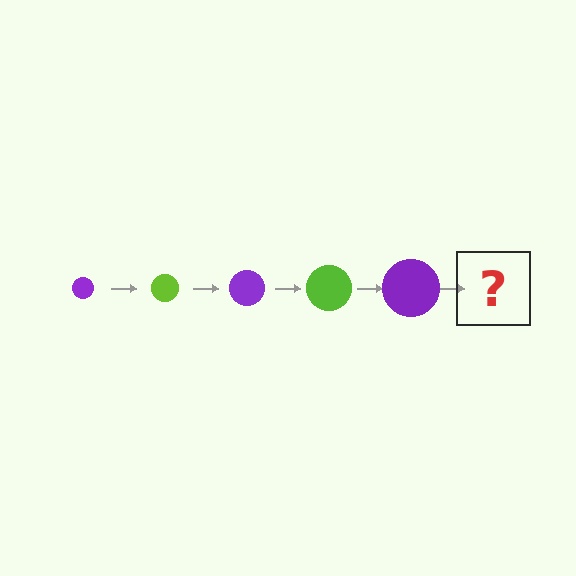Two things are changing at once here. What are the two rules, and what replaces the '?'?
The two rules are that the circle grows larger each step and the color cycles through purple and lime. The '?' should be a lime circle, larger than the previous one.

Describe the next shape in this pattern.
It should be a lime circle, larger than the previous one.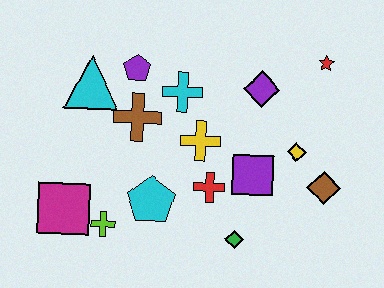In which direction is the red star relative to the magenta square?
The red star is to the right of the magenta square.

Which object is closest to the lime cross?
The magenta square is closest to the lime cross.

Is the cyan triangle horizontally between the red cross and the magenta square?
Yes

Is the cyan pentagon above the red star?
No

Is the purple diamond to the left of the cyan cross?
No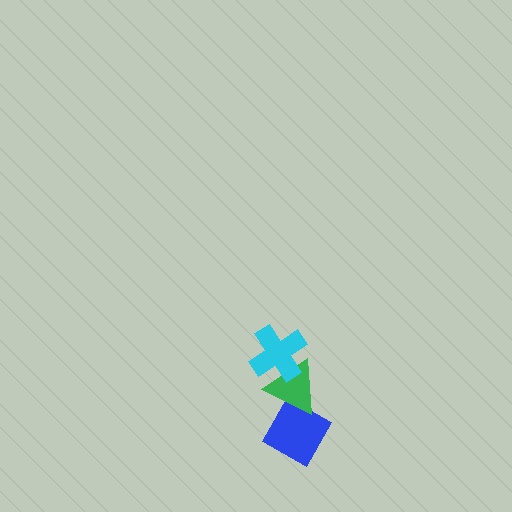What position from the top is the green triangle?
The green triangle is 2nd from the top.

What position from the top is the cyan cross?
The cyan cross is 1st from the top.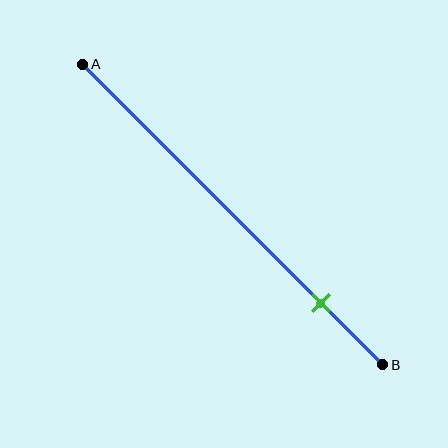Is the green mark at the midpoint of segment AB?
No, the mark is at about 80% from A, not at the 50% midpoint.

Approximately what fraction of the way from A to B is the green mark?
The green mark is approximately 80% of the way from A to B.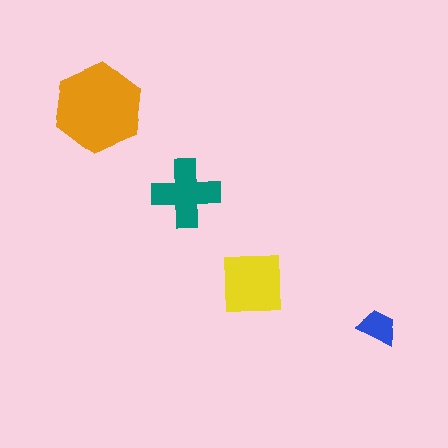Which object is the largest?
The orange hexagon.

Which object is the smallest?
The blue trapezoid.